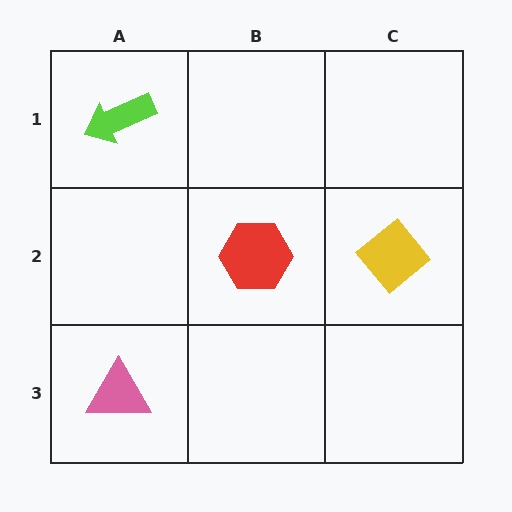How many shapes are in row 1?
1 shape.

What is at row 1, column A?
A lime arrow.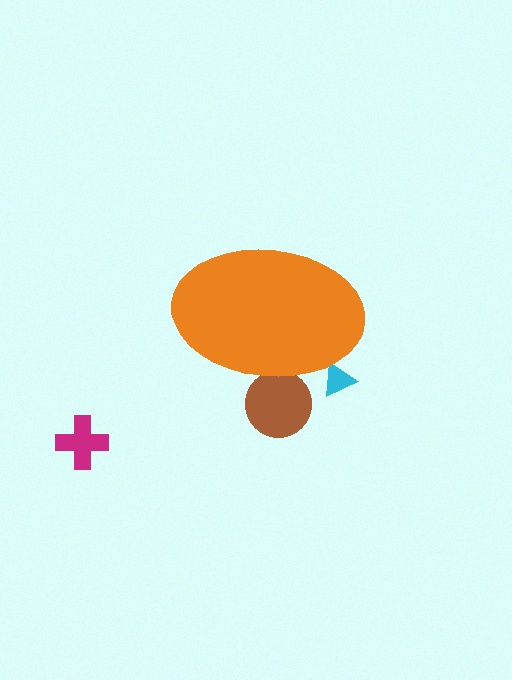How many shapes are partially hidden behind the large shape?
2 shapes are partially hidden.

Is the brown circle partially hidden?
Yes, the brown circle is partially hidden behind the orange ellipse.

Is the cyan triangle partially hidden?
Yes, the cyan triangle is partially hidden behind the orange ellipse.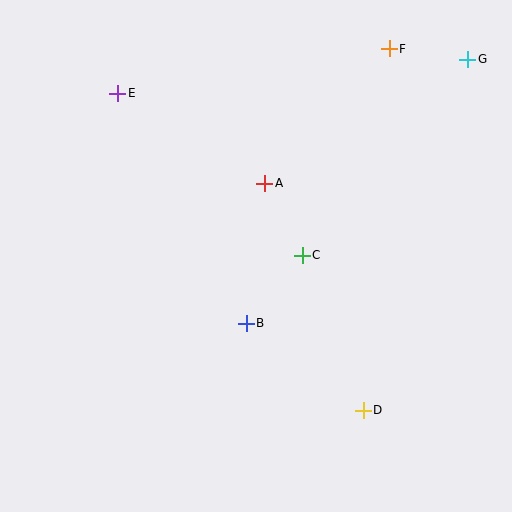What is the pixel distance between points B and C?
The distance between B and C is 88 pixels.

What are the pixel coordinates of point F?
Point F is at (389, 49).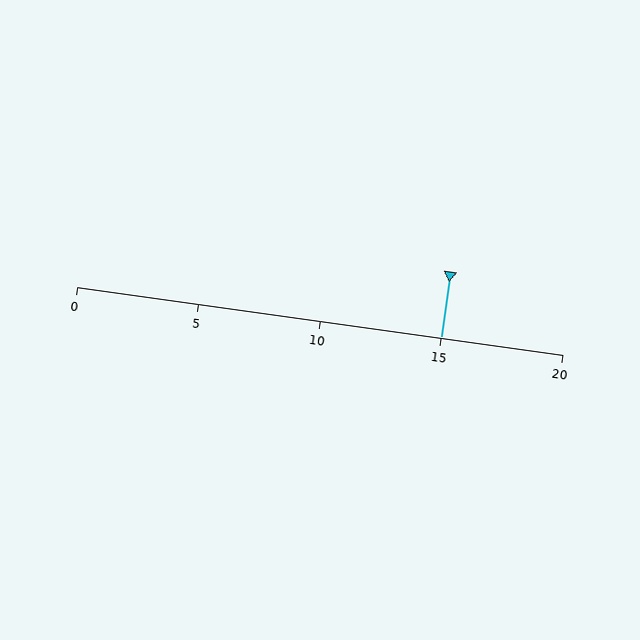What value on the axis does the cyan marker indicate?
The marker indicates approximately 15.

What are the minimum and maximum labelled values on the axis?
The axis runs from 0 to 20.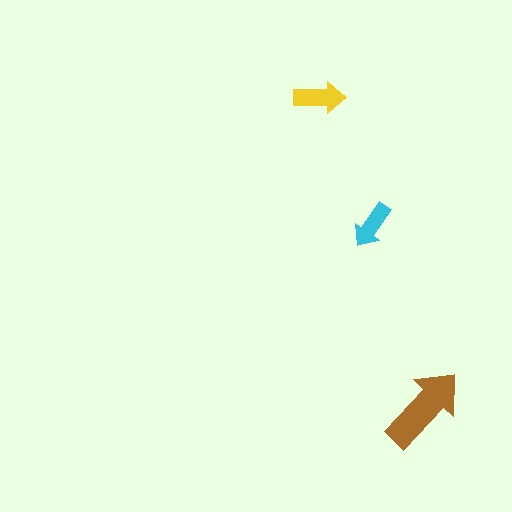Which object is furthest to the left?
The yellow arrow is leftmost.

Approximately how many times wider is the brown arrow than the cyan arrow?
About 2 times wider.